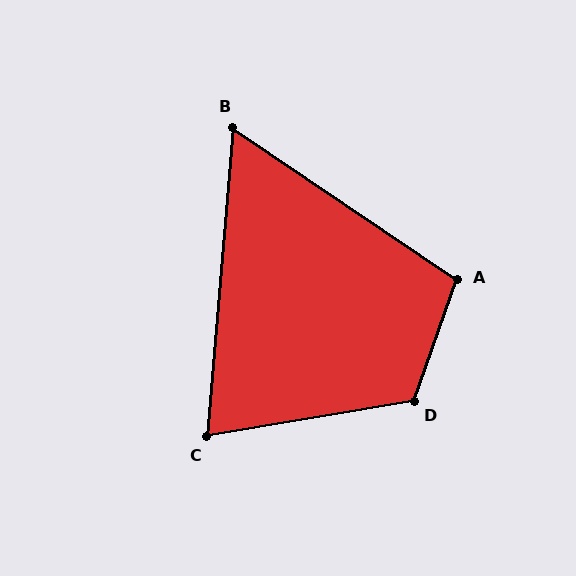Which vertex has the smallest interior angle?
B, at approximately 61 degrees.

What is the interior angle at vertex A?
Approximately 104 degrees (obtuse).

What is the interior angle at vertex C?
Approximately 76 degrees (acute).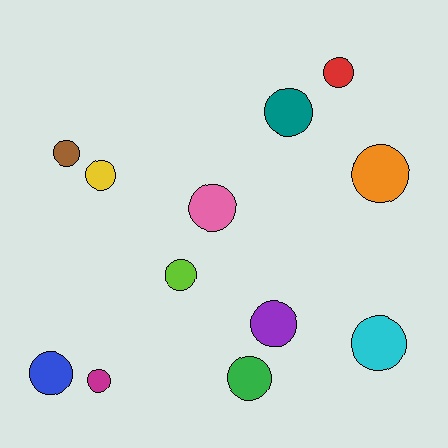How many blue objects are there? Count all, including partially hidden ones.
There is 1 blue object.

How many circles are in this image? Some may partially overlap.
There are 12 circles.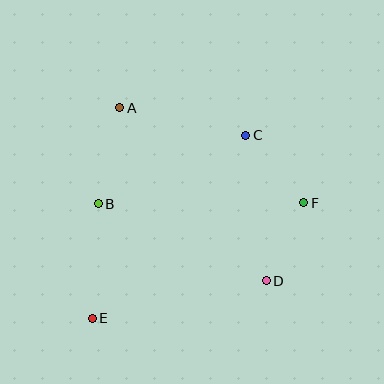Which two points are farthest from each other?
Points E and F are farthest from each other.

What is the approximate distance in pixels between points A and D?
The distance between A and D is approximately 227 pixels.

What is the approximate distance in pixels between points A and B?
The distance between A and B is approximately 98 pixels.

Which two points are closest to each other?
Points D and F are closest to each other.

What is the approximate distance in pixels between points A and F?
The distance between A and F is approximately 207 pixels.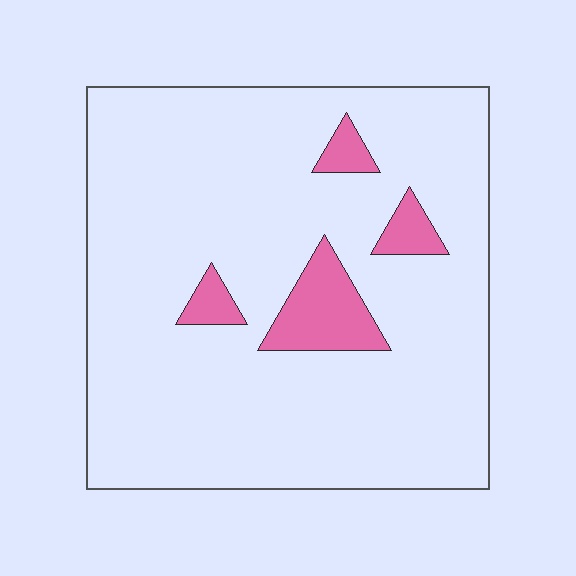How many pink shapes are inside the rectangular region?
4.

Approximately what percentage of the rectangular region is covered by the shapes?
Approximately 10%.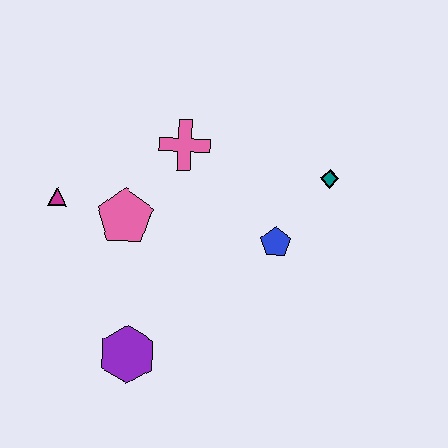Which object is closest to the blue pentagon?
The teal diamond is closest to the blue pentagon.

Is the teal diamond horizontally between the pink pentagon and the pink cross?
No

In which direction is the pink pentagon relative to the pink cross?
The pink pentagon is below the pink cross.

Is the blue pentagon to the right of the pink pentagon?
Yes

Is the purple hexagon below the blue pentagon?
Yes